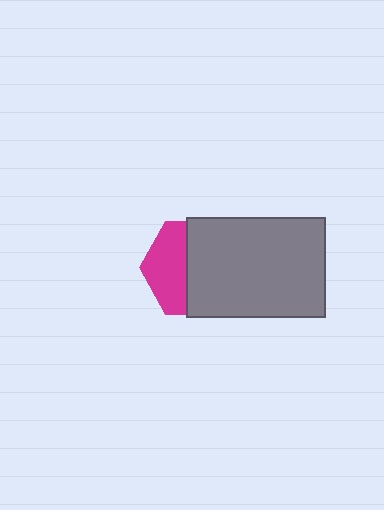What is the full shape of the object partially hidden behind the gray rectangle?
The partially hidden object is a magenta hexagon.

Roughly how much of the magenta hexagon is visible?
A small part of it is visible (roughly 41%).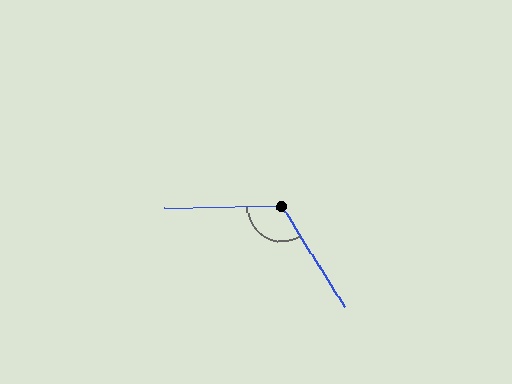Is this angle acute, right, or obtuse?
It is obtuse.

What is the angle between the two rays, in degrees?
Approximately 120 degrees.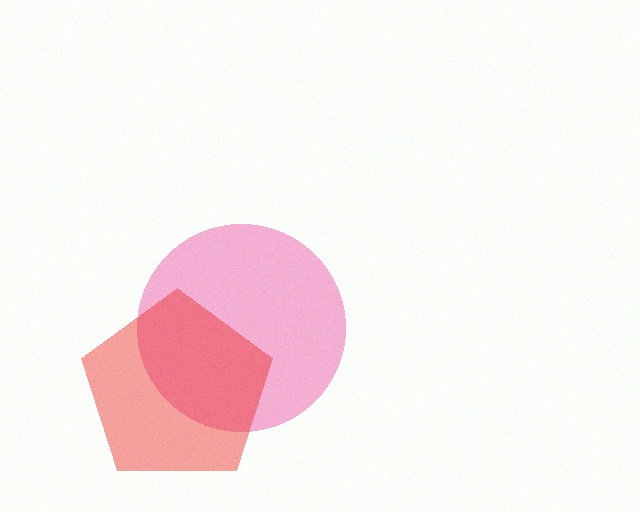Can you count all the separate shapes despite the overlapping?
Yes, there are 2 separate shapes.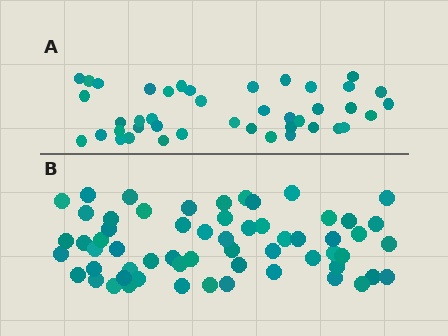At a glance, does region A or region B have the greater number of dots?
Region B (the bottom region) has more dots.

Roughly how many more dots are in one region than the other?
Region B has approximately 20 more dots than region A.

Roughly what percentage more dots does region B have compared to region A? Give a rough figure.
About 45% more.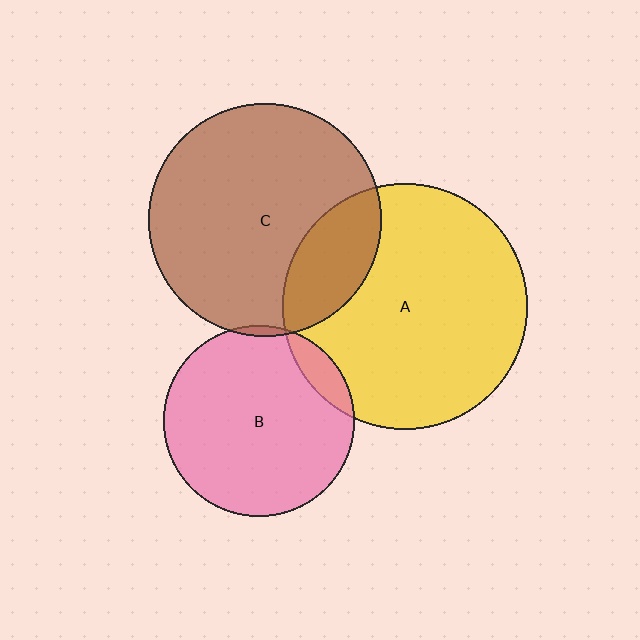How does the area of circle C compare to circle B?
Approximately 1.5 times.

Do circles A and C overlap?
Yes.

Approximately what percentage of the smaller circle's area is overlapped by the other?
Approximately 20%.